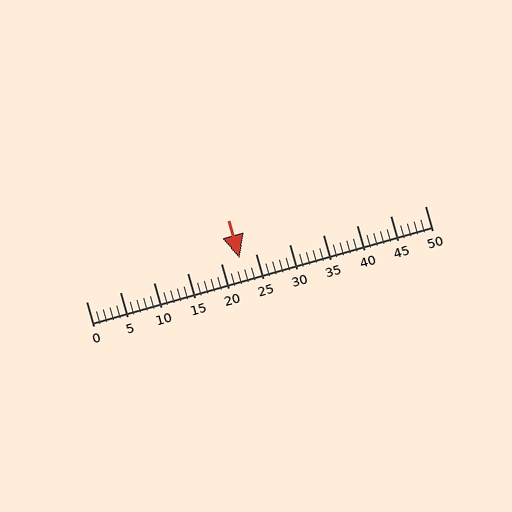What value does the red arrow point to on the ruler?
The red arrow points to approximately 23.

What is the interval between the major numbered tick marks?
The major tick marks are spaced 5 units apart.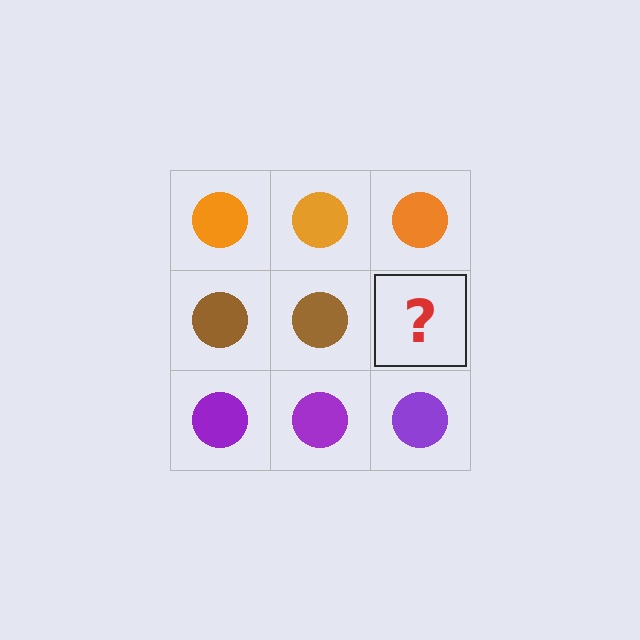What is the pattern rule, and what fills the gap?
The rule is that each row has a consistent color. The gap should be filled with a brown circle.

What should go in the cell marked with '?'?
The missing cell should contain a brown circle.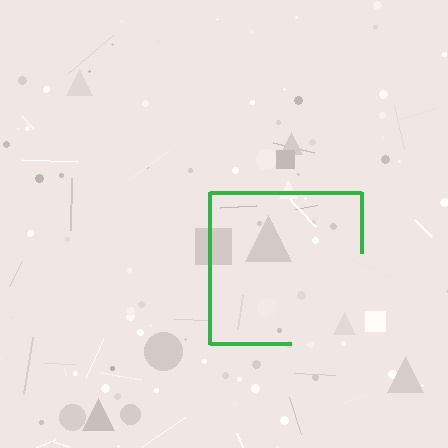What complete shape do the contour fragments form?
The contour fragments form a square.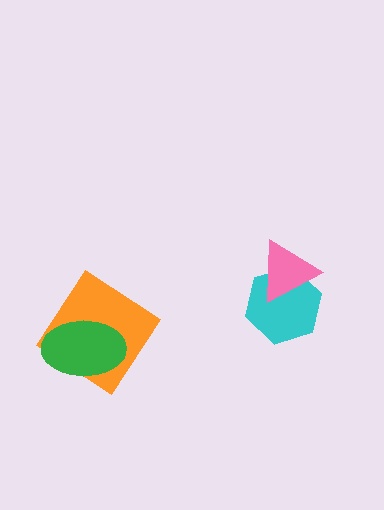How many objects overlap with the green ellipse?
1 object overlaps with the green ellipse.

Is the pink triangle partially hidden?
No, no other shape covers it.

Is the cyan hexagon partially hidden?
Yes, it is partially covered by another shape.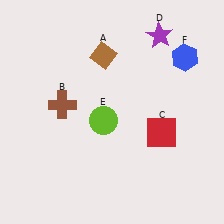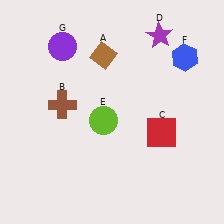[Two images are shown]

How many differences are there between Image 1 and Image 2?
There is 1 difference between the two images.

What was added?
A purple circle (G) was added in Image 2.